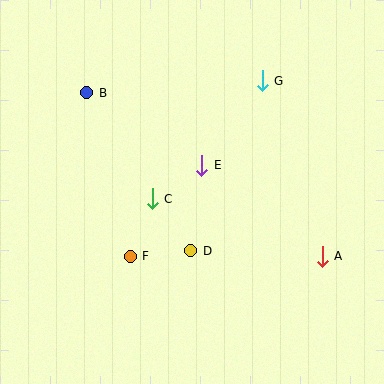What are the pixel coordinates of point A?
Point A is at (322, 256).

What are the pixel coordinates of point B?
Point B is at (87, 93).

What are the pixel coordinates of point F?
Point F is at (130, 256).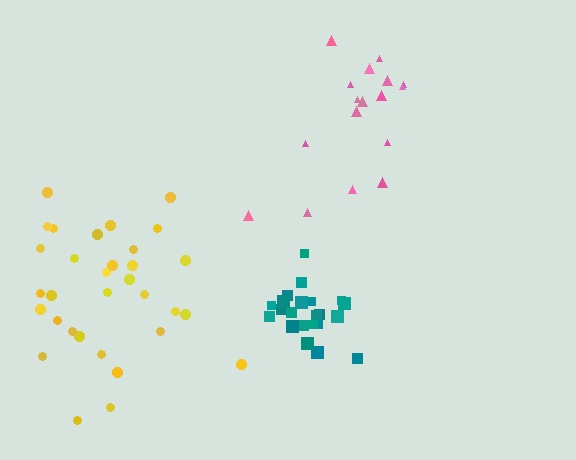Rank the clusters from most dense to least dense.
teal, yellow, pink.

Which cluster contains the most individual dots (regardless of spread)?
Yellow (32).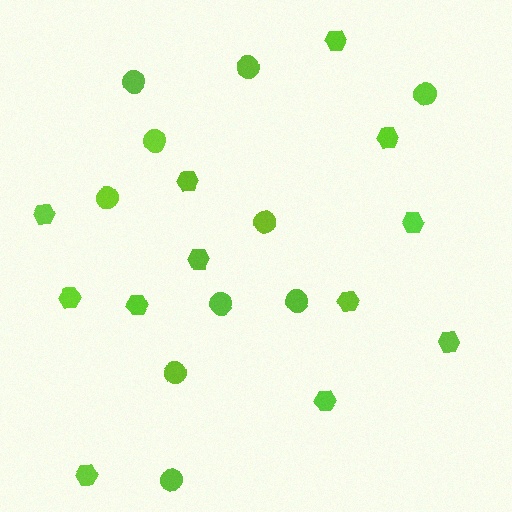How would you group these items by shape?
There are 2 groups: one group of circles (10) and one group of hexagons (12).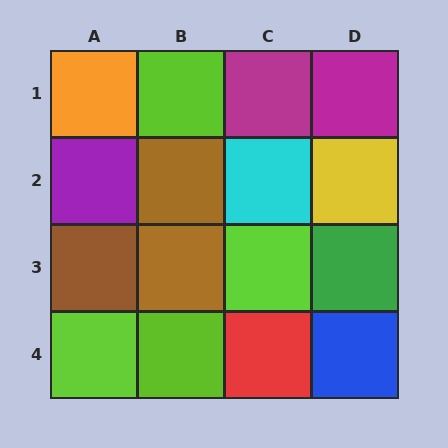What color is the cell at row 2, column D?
Yellow.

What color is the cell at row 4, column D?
Blue.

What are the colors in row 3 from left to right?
Brown, brown, lime, green.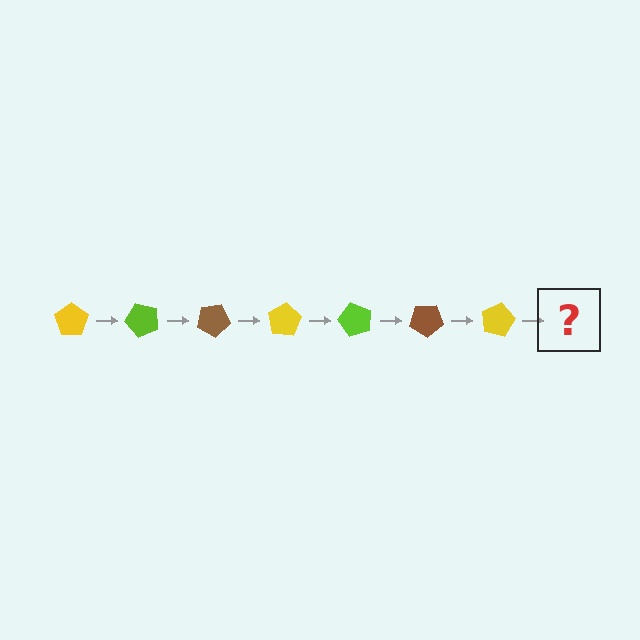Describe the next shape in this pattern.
It should be a lime pentagon, rotated 350 degrees from the start.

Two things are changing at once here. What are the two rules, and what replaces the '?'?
The two rules are that it rotates 50 degrees each step and the color cycles through yellow, lime, and brown. The '?' should be a lime pentagon, rotated 350 degrees from the start.